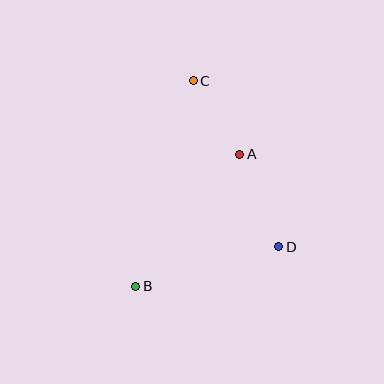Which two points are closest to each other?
Points A and C are closest to each other.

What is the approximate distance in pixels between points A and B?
The distance between A and B is approximately 168 pixels.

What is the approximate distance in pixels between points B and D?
The distance between B and D is approximately 149 pixels.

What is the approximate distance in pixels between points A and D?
The distance between A and D is approximately 100 pixels.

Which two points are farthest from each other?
Points B and C are farthest from each other.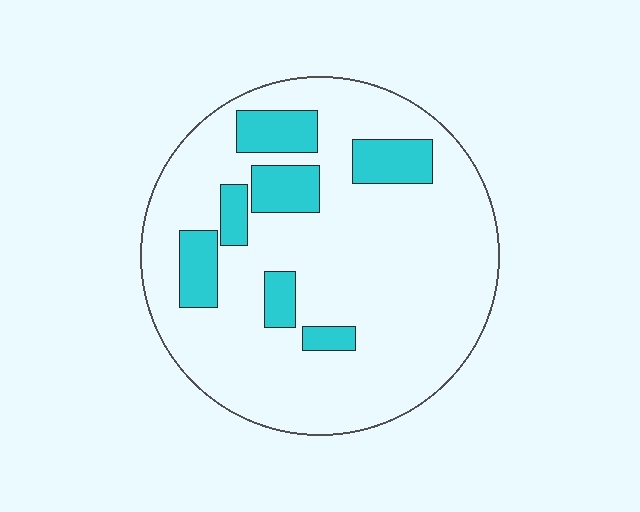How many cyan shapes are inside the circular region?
7.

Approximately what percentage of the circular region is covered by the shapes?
Approximately 20%.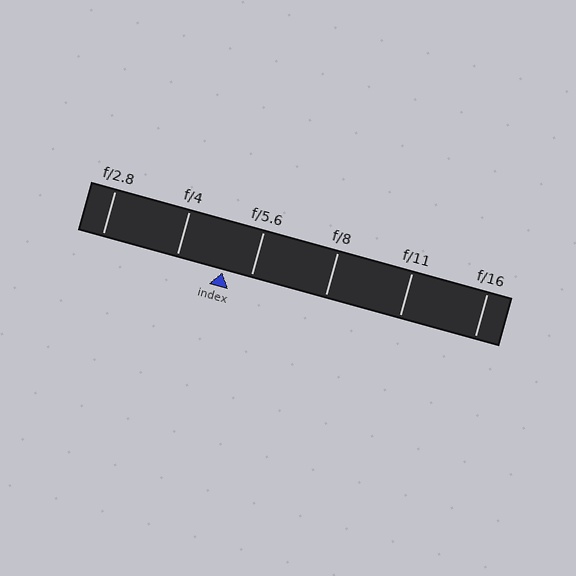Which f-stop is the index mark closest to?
The index mark is closest to f/5.6.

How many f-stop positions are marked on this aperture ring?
There are 6 f-stop positions marked.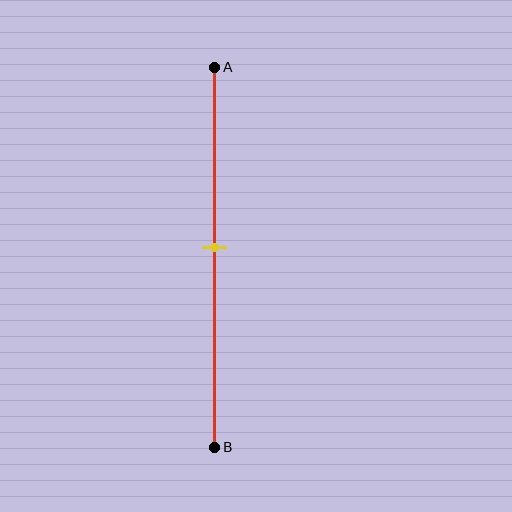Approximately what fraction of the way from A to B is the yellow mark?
The yellow mark is approximately 45% of the way from A to B.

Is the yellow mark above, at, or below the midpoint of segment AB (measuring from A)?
The yellow mark is approximately at the midpoint of segment AB.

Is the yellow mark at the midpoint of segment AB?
Yes, the mark is approximately at the midpoint.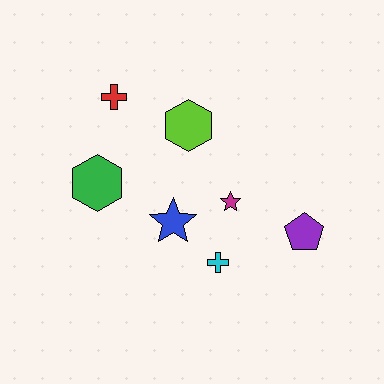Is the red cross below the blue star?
No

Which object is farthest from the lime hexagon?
The purple pentagon is farthest from the lime hexagon.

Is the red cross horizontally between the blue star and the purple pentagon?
No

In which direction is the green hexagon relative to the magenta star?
The green hexagon is to the left of the magenta star.